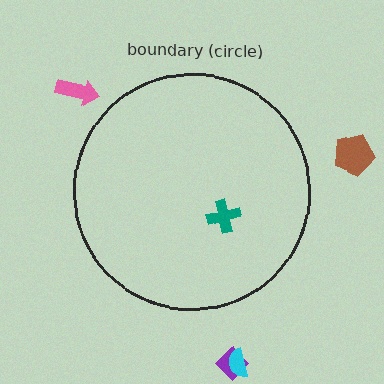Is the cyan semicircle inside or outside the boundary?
Outside.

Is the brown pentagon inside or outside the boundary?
Outside.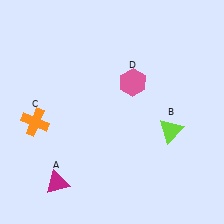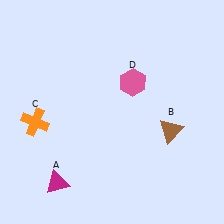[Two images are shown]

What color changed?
The triangle (B) changed from lime in Image 1 to brown in Image 2.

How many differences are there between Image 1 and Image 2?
There is 1 difference between the two images.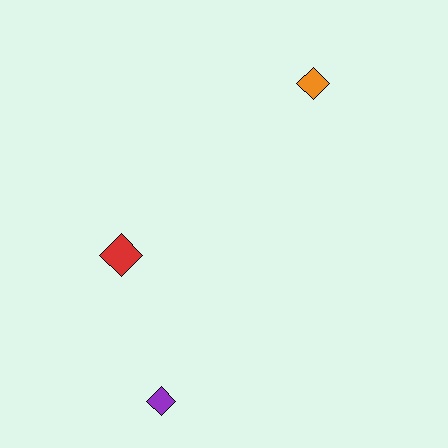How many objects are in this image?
There are 3 objects.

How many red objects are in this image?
There is 1 red object.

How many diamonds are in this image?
There are 3 diamonds.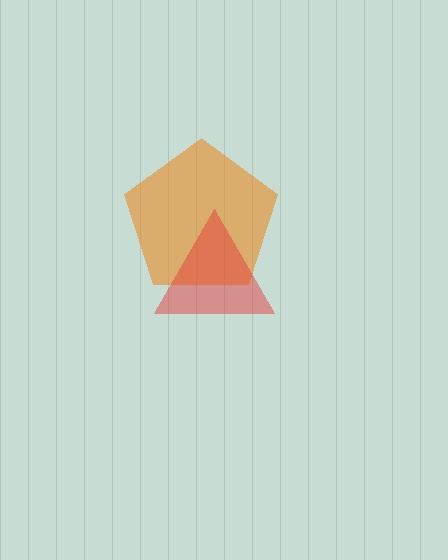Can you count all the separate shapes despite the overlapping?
Yes, there are 2 separate shapes.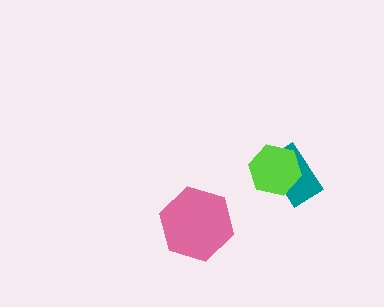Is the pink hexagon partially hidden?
No, no other shape covers it.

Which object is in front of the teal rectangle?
The lime hexagon is in front of the teal rectangle.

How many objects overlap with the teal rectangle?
1 object overlaps with the teal rectangle.